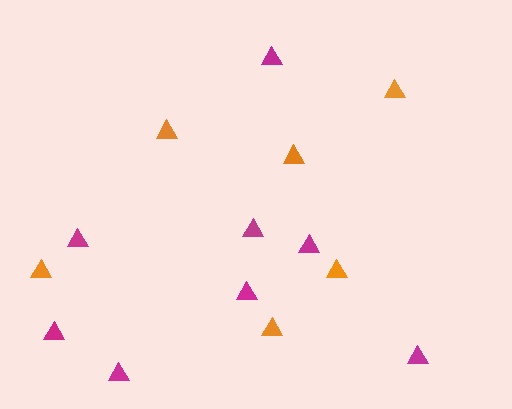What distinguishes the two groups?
There are 2 groups: one group of orange triangles (6) and one group of magenta triangles (8).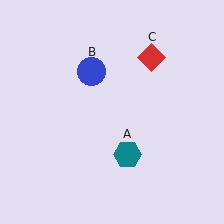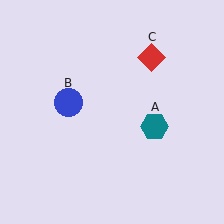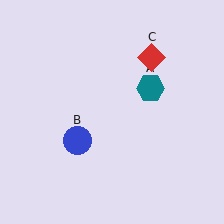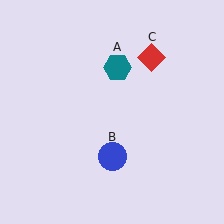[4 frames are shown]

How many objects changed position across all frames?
2 objects changed position: teal hexagon (object A), blue circle (object B).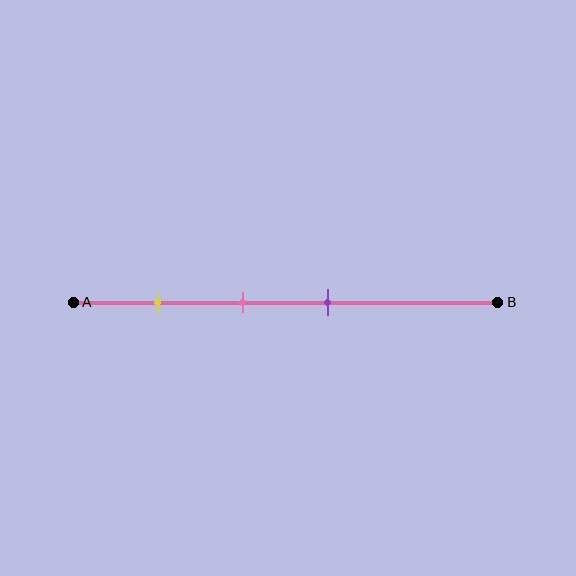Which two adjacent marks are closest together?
The pink and purple marks are the closest adjacent pair.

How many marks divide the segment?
There are 3 marks dividing the segment.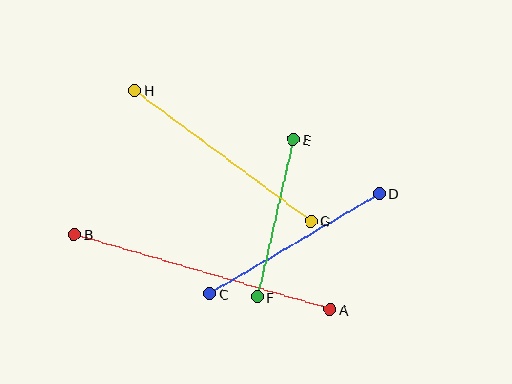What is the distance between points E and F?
The distance is approximately 161 pixels.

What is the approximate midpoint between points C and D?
The midpoint is at approximately (295, 243) pixels.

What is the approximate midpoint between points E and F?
The midpoint is at approximately (275, 218) pixels.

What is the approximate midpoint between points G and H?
The midpoint is at approximately (223, 156) pixels.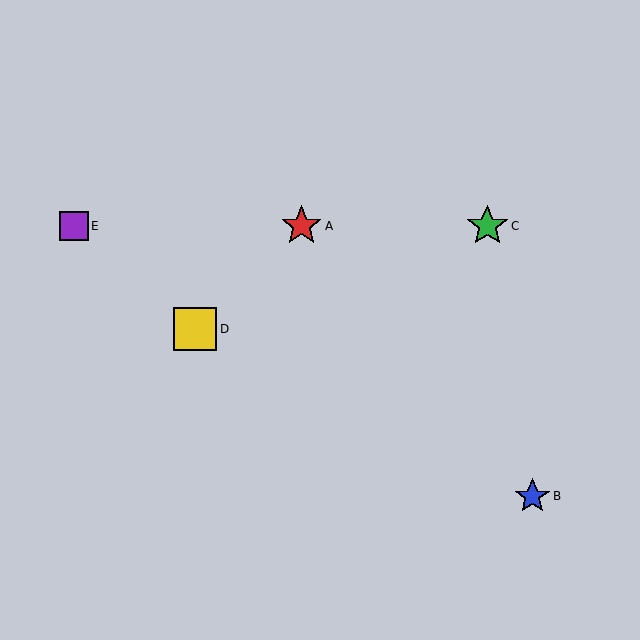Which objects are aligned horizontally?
Objects A, C, E are aligned horizontally.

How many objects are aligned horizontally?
3 objects (A, C, E) are aligned horizontally.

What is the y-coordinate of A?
Object A is at y≈226.